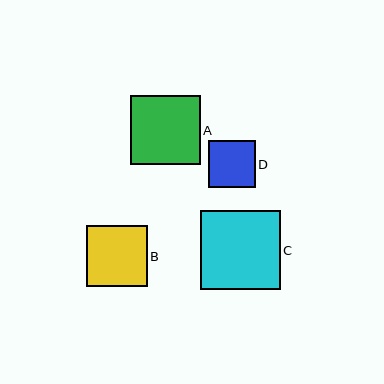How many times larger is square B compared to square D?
Square B is approximately 1.3 times the size of square D.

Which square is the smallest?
Square D is the smallest with a size of approximately 47 pixels.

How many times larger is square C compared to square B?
Square C is approximately 1.3 times the size of square B.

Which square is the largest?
Square C is the largest with a size of approximately 80 pixels.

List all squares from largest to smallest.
From largest to smallest: C, A, B, D.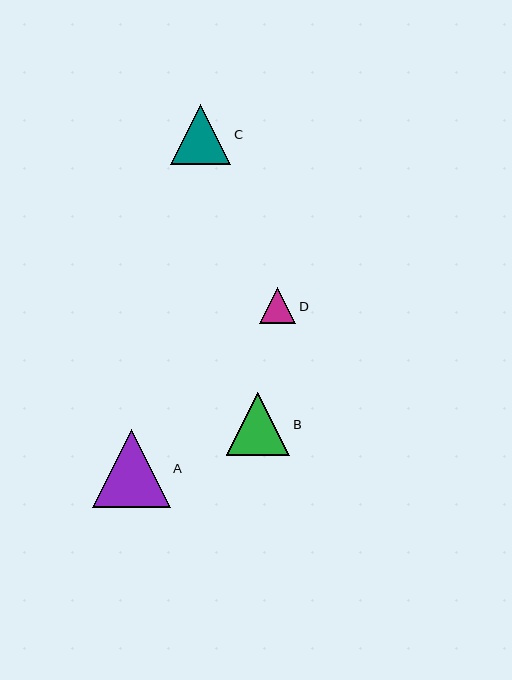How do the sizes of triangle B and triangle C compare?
Triangle B and triangle C are approximately the same size.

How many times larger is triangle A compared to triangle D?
Triangle A is approximately 2.1 times the size of triangle D.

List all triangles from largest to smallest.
From largest to smallest: A, B, C, D.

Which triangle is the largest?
Triangle A is the largest with a size of approximately 78 pixels.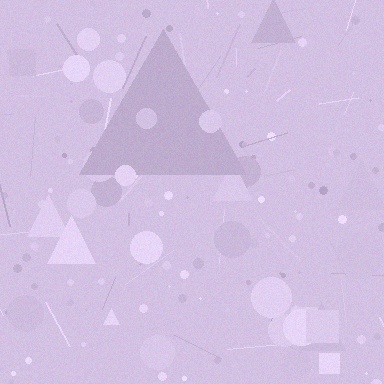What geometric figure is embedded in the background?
A triangle is embedded in the background.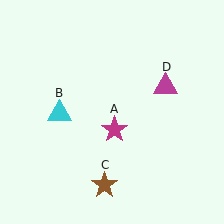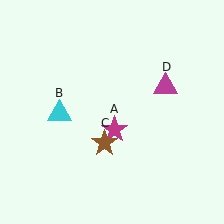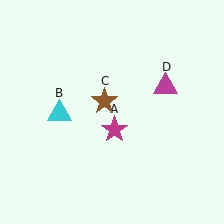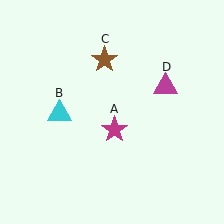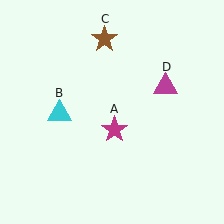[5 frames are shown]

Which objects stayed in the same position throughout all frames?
Magenta star (object A) and cyan triangle (object B) and magenta triangle (object D) remained stationary.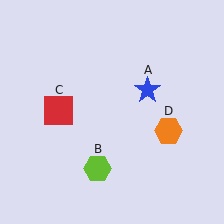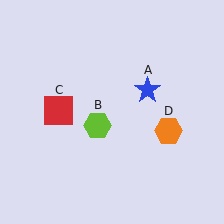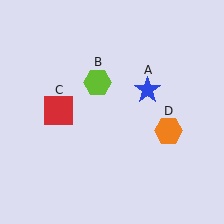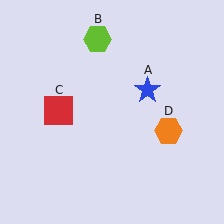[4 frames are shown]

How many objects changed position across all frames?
1 object changed position: lime hexagon (object B).